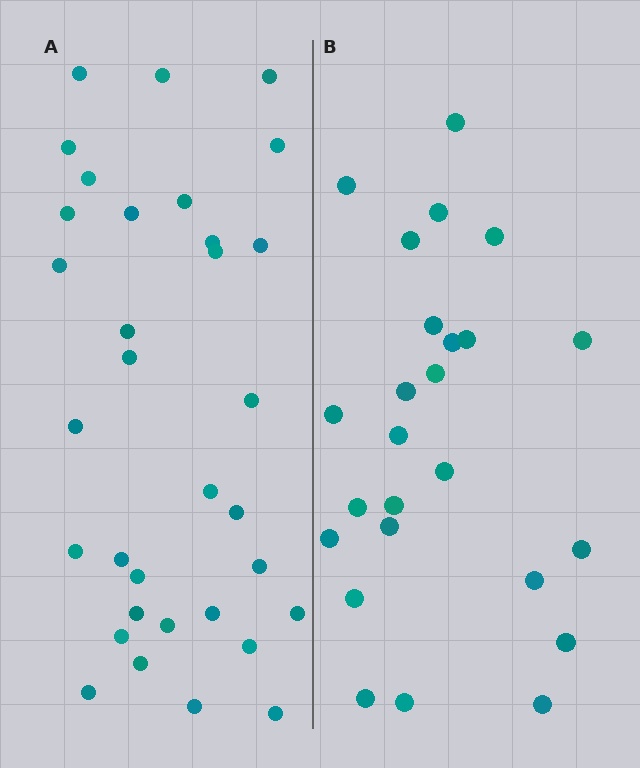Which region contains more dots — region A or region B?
Region A (the left region) has more dots.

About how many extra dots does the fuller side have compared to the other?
Region A has roughly 8 or so more dots than region B.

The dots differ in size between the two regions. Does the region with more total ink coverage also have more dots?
No. Region B has more total ink coverage because its dots are larger, but region A actually contains more individual dots. Total area can be misleading — the number of items is what matters here.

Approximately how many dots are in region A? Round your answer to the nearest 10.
About 30 dots. (The exact count is 33, which rounds to 30.)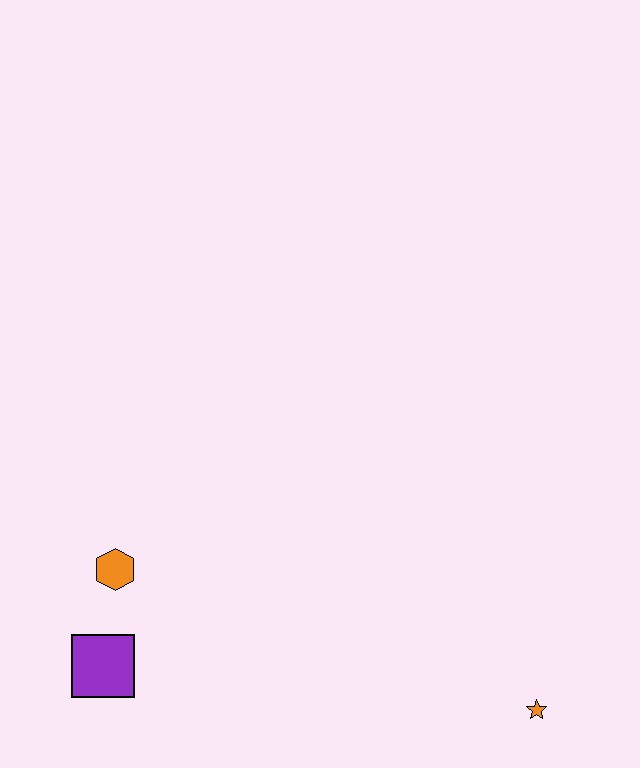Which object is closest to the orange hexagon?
The purple square is closest to the orange hexagon.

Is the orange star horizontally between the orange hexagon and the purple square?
No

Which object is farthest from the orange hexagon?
The orange star is farthest from the orange hexagon.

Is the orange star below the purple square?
Yes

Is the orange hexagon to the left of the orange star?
Yes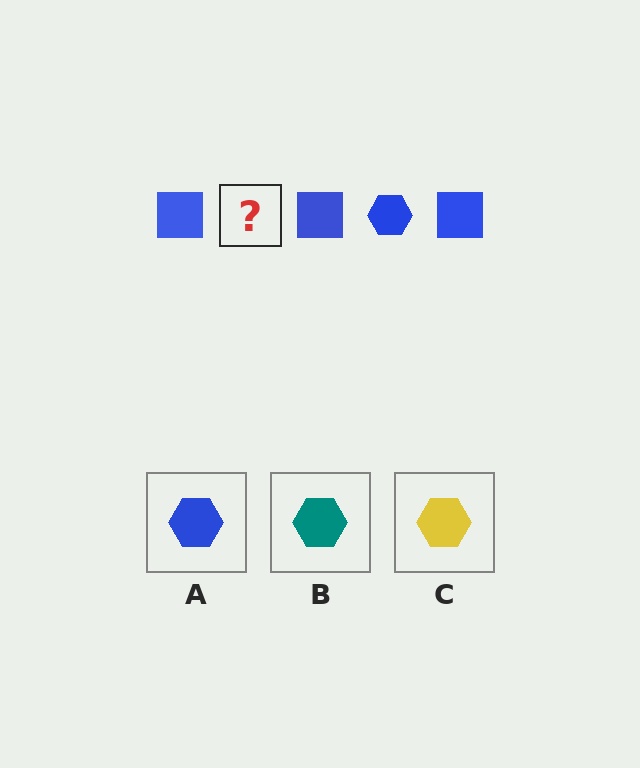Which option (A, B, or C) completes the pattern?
A.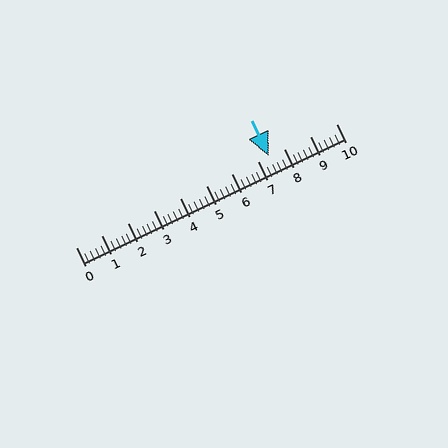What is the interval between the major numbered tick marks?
The major tick marks are spaced 1 units apart.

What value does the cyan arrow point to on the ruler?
The cyan arrow points to approximately 7.4.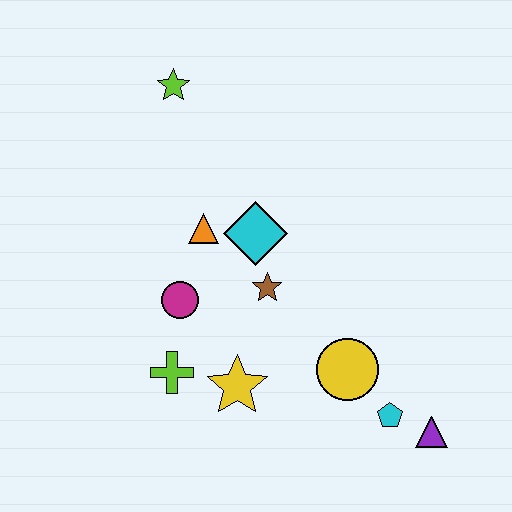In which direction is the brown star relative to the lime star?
The brown star is below the lime star.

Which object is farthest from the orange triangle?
The purple triangle is farthest from the orange triangle.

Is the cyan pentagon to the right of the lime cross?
Yes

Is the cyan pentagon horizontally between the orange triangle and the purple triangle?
Yes